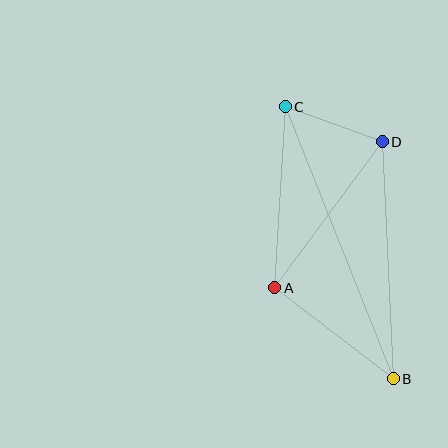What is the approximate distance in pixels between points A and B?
The distance between A and B is approximately 149 pixels.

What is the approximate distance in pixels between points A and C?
The distance between A and C is approximately 181 pixels.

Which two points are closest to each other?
Points C and D are closest to each other.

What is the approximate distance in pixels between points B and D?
The distance between B and D is approximately 237 pixels.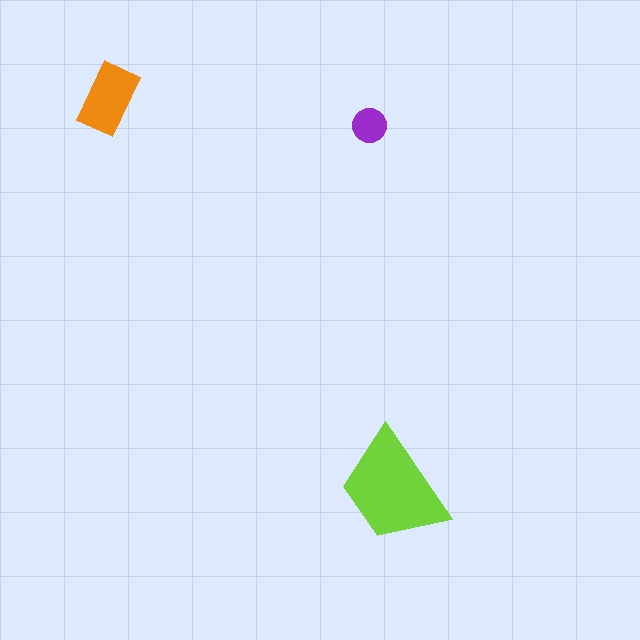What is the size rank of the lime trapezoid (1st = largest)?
1st.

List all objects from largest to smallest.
The lime trapezoid, the orange rectangle, the purple circle.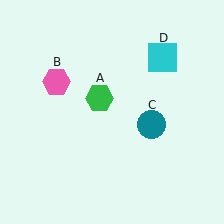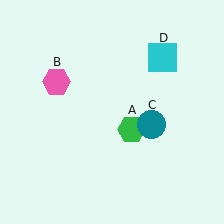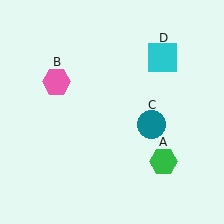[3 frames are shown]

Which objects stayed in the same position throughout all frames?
Pink hexagon (object B) and teal circle (object C) and cyan square (object D) remained stationary.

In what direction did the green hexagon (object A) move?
The green hexagon (object A) moved down and to the right.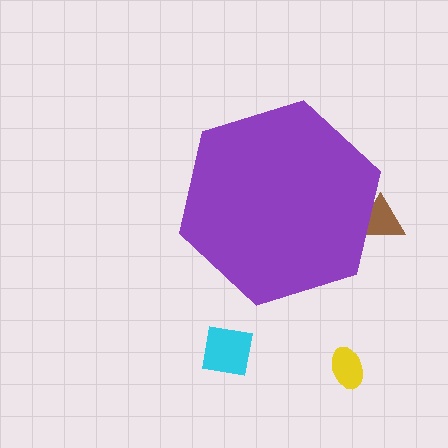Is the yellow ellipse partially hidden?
No, the yellow ellipse is fully visible.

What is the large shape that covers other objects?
A purple hexagon.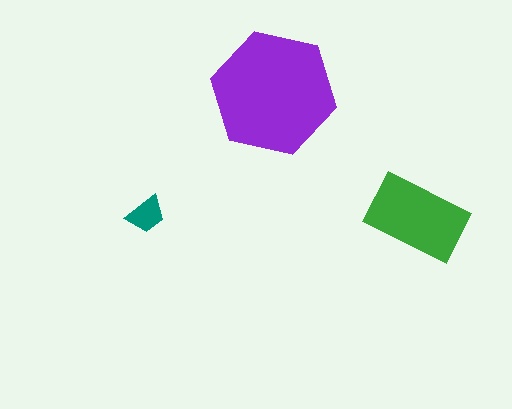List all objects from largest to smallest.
The purple hexagon, the green rectangle, the teal trapezoid.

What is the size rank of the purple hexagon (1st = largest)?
1st.